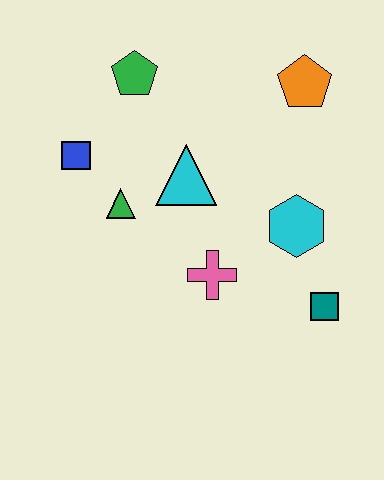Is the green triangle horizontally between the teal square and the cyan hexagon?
No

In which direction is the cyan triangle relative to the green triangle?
The cyan triangle is to the right of the green triangle.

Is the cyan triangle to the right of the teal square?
No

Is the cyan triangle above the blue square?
No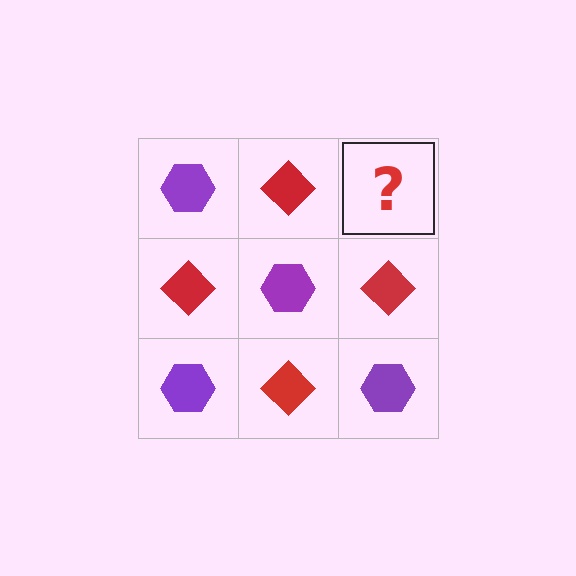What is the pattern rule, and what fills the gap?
The rule is that it alternates purple hexagon and red diamond in a checkerboard pattern. The gap should be filled with a purple hexagon.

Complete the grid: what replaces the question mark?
The question mark should be replaced with a purple hexagon.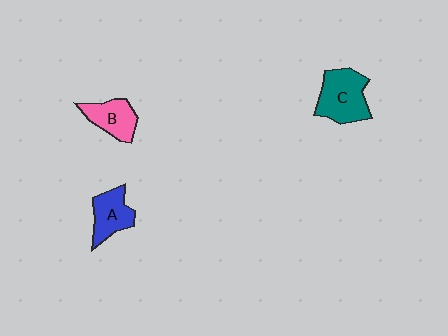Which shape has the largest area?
Shape C (teal).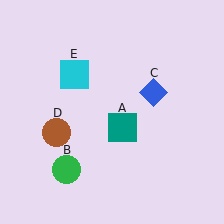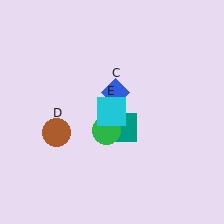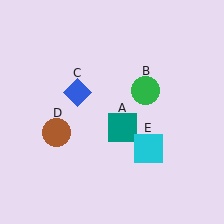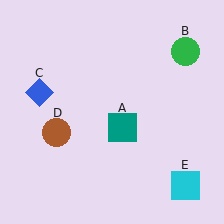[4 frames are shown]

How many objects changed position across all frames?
3 objects changed position: green circle (object B), blue diamond (object C), cyan square (object E).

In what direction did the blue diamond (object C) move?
The blue diamond (object C) moved left.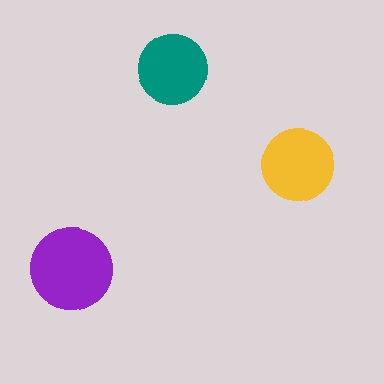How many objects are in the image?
There are 3 objects in the image.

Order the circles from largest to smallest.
the purple one, the yellow one, the teal one.